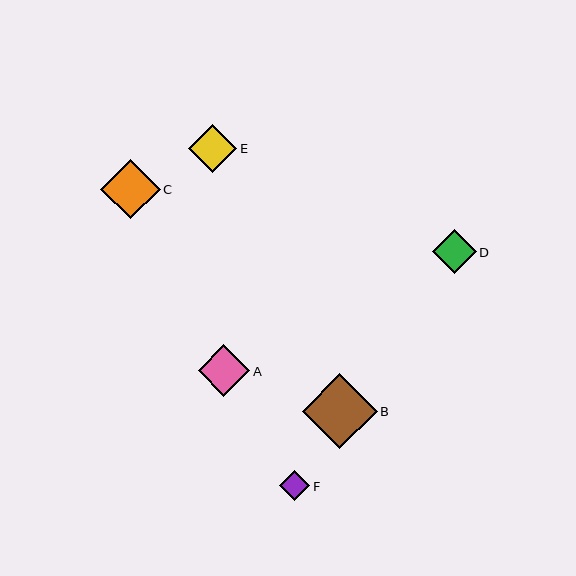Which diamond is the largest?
Diamond B is the largest with a size of approximately 75 pixels.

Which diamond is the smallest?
Diamond F is the smallest with a size of approximately 31 pixels.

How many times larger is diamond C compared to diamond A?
Diamond C is approximately 1.2 times the size of diamond A.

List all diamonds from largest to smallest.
From largest to smallest: B, C, A, E, D, F.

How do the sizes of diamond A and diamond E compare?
Diamond A and diamond E are approximately the same size.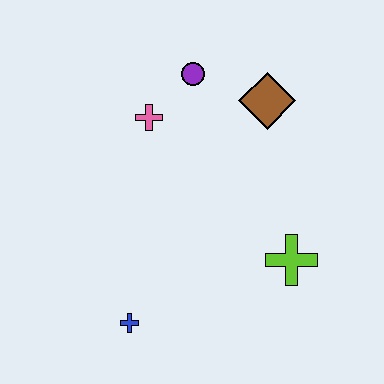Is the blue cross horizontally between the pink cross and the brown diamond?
No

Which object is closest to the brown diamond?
The purple circle is closest to the brown diamond.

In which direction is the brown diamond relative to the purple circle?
The brown diamond is to the right of the purple circle.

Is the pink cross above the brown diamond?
No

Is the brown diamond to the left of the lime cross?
Yes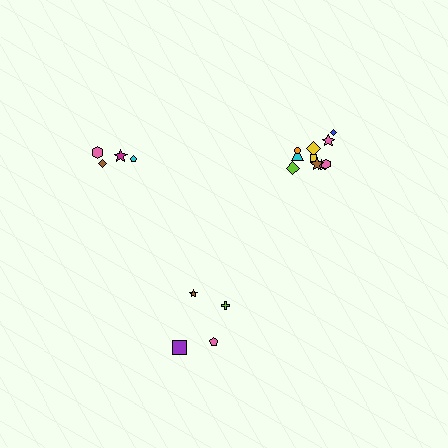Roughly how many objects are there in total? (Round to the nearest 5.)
Roughly 20 objects in total.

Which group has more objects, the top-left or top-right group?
The top-right group.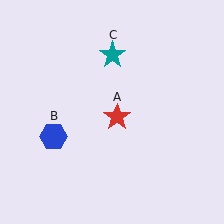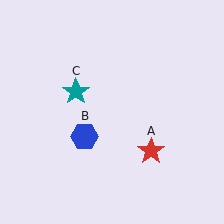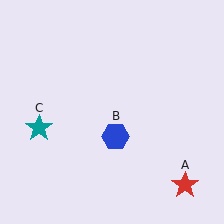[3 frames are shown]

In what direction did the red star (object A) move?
The red star (object A) moved down and to the right.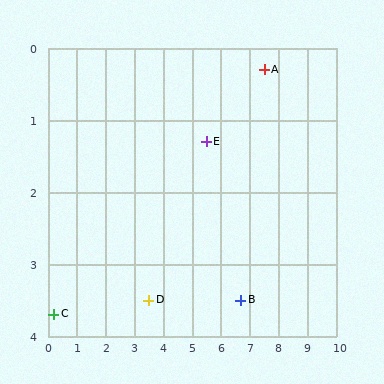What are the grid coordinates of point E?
Point E is at approximately (5.5, 1.3).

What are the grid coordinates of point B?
Point B is at approximately (6.7, 3.5).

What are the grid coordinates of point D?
Point D is at approximately (3.5, 3.5).